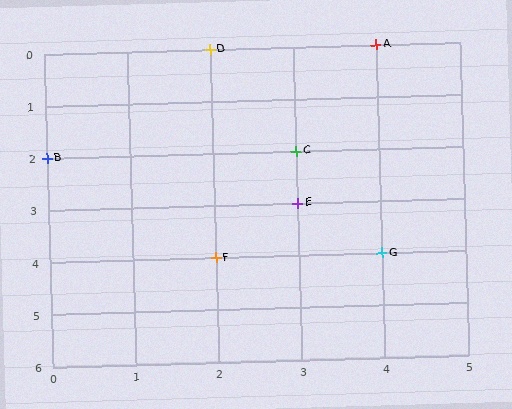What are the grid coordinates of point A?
Point A is at grid coordinates (4, 0).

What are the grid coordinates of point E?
Point E is at grid coordinates (3, 3).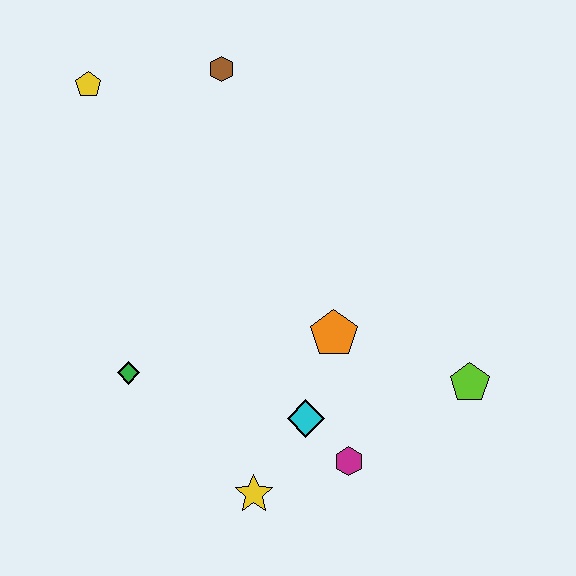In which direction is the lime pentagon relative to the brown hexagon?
The lime pentagon is below the brown hexagon.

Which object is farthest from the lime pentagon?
The yellow pentagon is farthest from the lime pentagon.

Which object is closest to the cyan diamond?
The magenta hexagon is closest to the cyan diamond.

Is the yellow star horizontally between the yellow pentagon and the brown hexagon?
No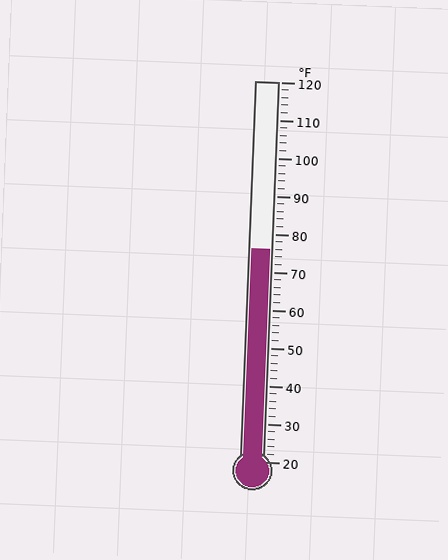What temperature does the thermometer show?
The thermometer shows approximately 76°F.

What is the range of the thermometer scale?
The thermometer scale ranges from 20°F to 120°F.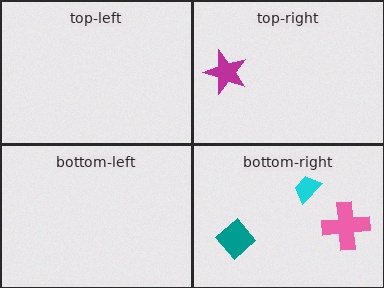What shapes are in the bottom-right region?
The teal diamond, the pink cross, the cyan trapezoid.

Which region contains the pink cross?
The bottom-right region.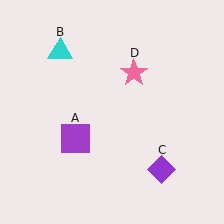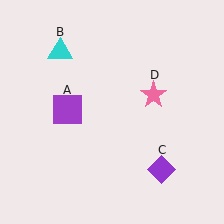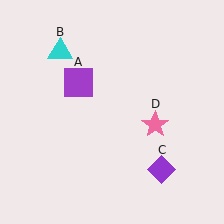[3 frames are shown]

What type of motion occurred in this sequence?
The purple square (object A), pink star (object D) rotated clockwise around the center of the scene.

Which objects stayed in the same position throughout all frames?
Cyan triangle (object B) and purple diamond (object C) remained stationary.